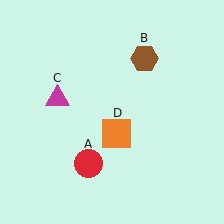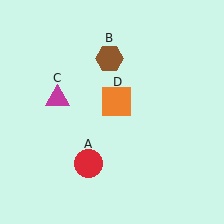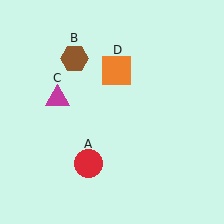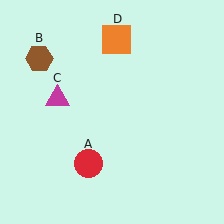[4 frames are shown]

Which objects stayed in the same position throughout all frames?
Red circle (object A) and magenta triangle (object C) remained stationary.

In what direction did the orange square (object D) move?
The orange square (object D) moved up.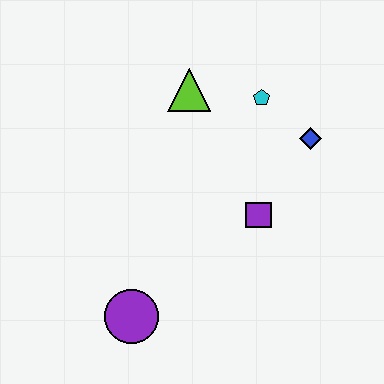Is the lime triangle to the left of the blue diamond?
Yes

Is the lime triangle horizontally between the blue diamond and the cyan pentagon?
No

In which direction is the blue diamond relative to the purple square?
The blue diamond is above the purple square.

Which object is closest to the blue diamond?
The cyan pentagon is closest to the blue diamond.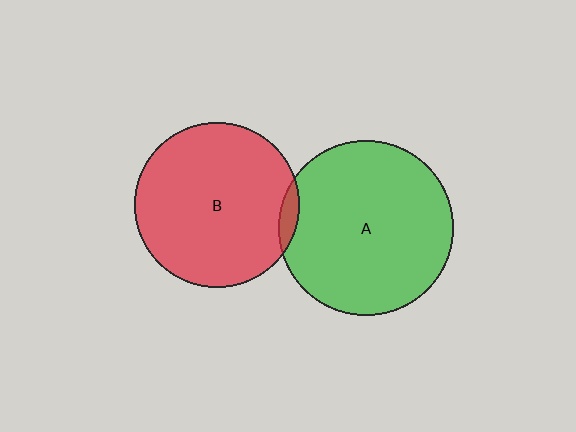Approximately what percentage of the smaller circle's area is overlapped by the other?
Approximately 5%.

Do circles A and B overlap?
Yes.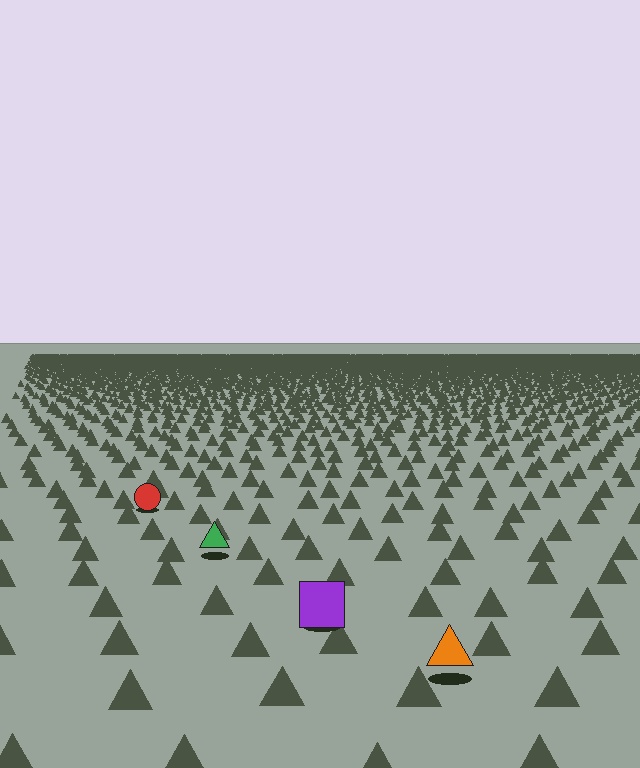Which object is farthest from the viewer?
The red circle is farthest from the viewer. It appears smaller and the ground texture around it is denser.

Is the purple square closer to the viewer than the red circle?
Yes. The purple square is closer — you can tell from the texture gradient: the ground texture is coarser near it.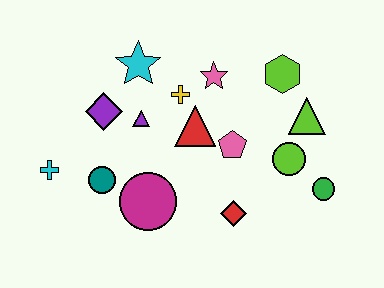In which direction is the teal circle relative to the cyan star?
The teal circle is below the cyan star.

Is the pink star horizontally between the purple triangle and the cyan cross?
No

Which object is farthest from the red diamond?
The cyan cross is farthest from the red diamond.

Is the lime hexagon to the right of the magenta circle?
Yes